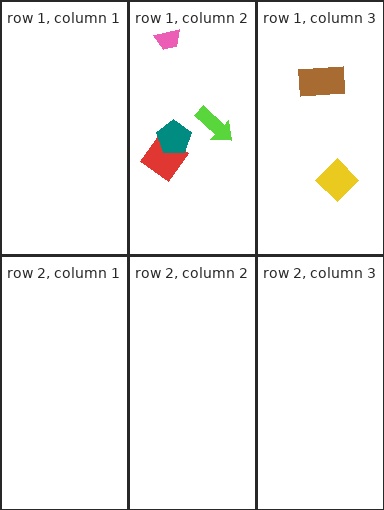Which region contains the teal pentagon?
The row 1, column 2 region.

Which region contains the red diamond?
The row 1, column 2 region.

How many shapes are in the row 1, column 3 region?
2.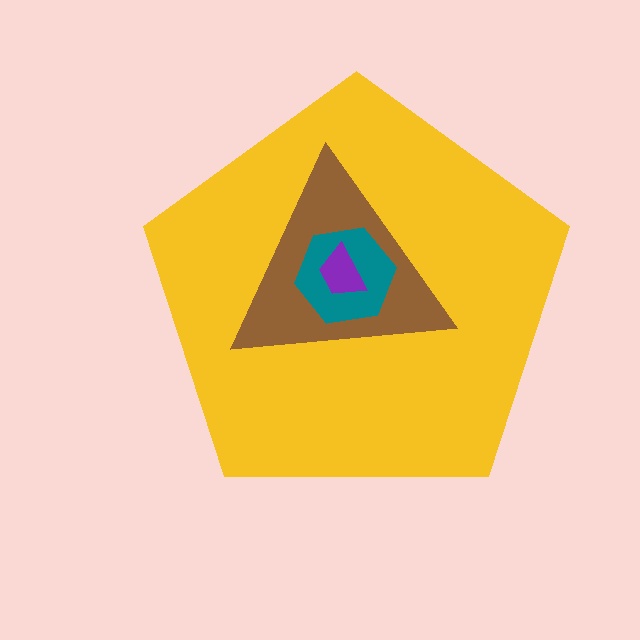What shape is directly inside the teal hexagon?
The purple trapezoid.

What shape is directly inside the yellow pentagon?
The brown triangle.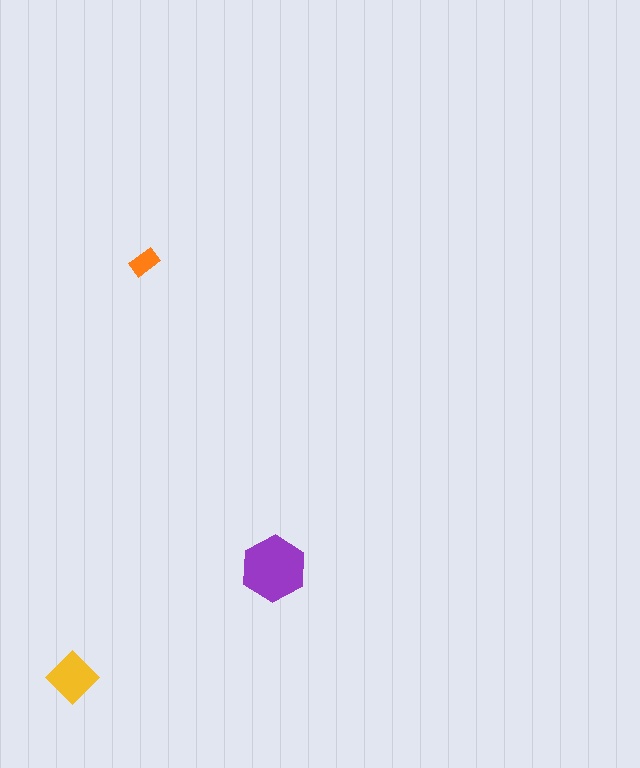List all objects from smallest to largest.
The orange rectangle, the yellow diamond, the purple hexagon.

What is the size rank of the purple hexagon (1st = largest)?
1st.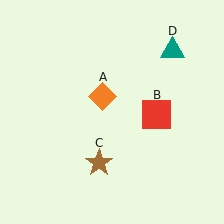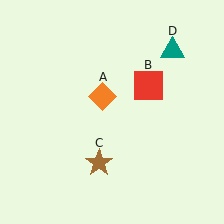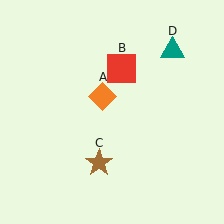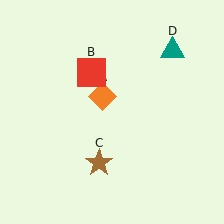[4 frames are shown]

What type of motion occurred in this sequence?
The red square (object B) rotated counterclockwise around the center of the scene.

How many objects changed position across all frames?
1 object changed position: red square (object B).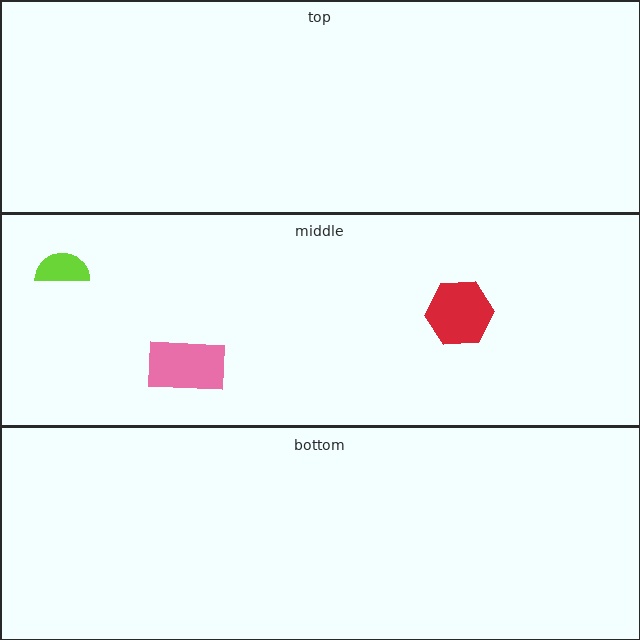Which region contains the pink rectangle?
The middle region.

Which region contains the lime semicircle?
The middle region.